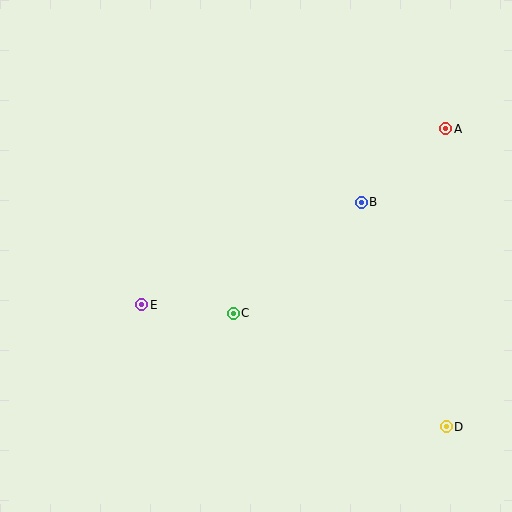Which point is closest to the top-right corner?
Point A is closest to the top-right corner.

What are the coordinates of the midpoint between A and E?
The midpoint between A and E is at (294, 217).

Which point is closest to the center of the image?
Point C at (233, 313) is closest to the center.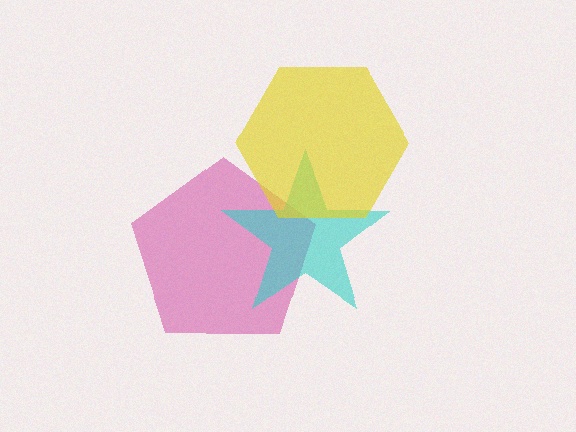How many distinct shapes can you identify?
There are 3 distinct shapes: a magenta pentagon, a cyan star, a yellow hexagon.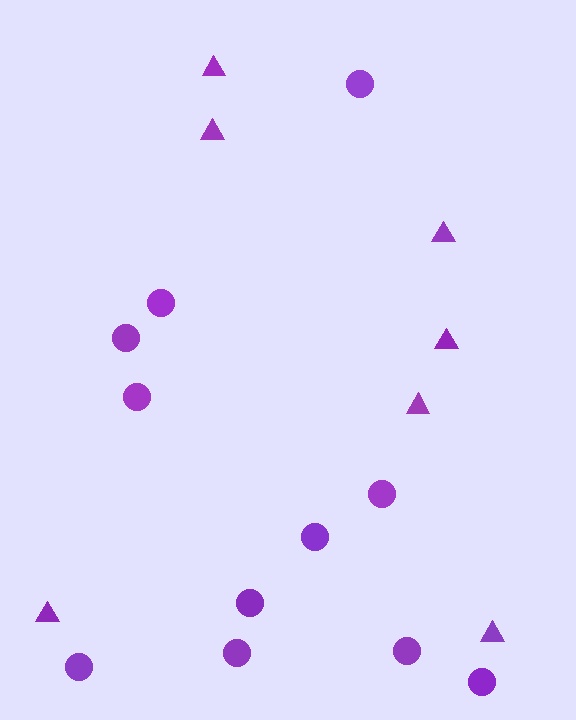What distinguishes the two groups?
There are 2 groups: one group of circles (11) and one group of triangles (7).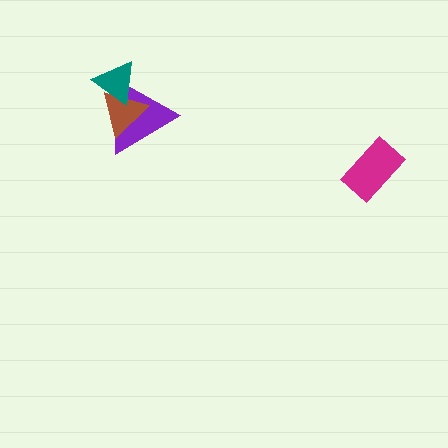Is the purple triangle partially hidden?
Yes, it is partially covered by another shape.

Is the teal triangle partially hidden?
No, no other shape covers it.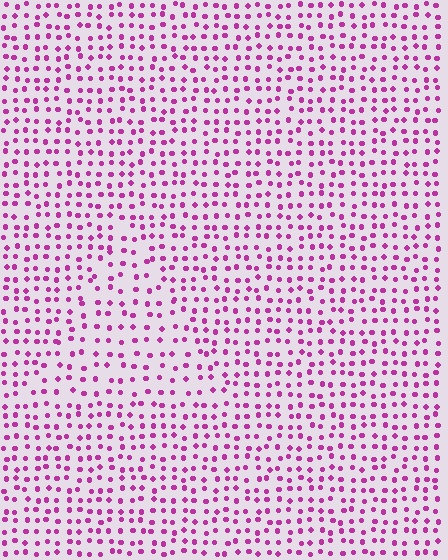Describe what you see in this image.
The image contains small magenta elements arranged at two different densities. A triangle-shaped region is visible where the elements are less densely packed than the surrounding area.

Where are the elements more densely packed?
The elements are more densely packed outside the triangle boundary.